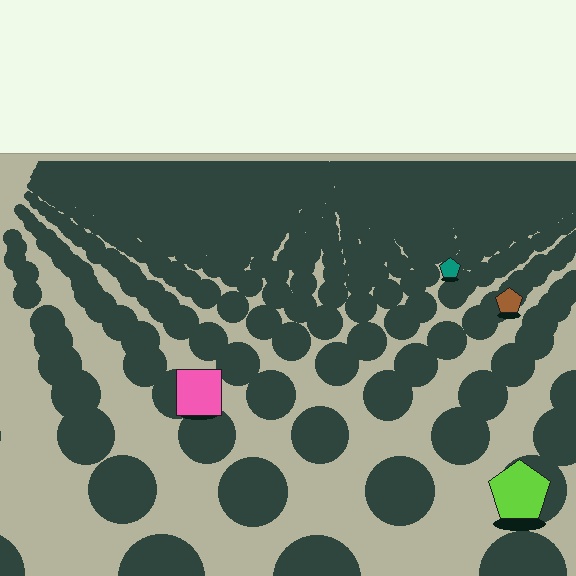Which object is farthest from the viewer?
The teal pentagon is farthest from the viewer. It appears smaller and the ground texture around it is denser.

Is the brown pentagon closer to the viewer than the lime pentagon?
No. The lime pentagon is closer — you can tell from the texture gradient: the ground texture is coarser near it.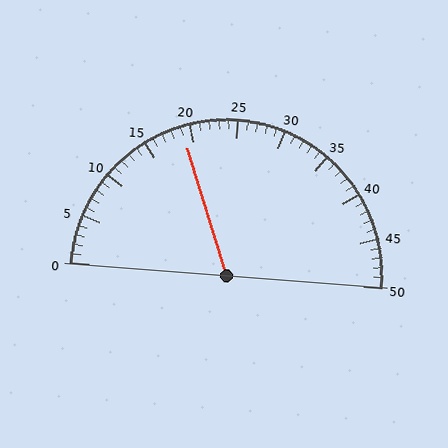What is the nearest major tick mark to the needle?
The nearest major tick mark is 20.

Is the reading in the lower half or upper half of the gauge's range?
The reading is in the lower half of the range (0 to 50).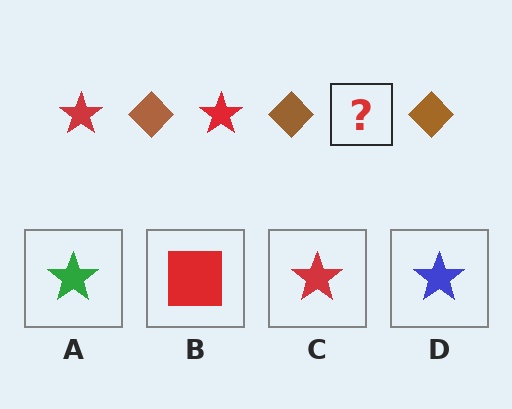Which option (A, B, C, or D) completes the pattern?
C.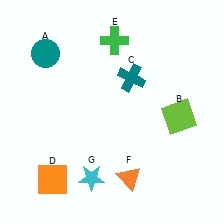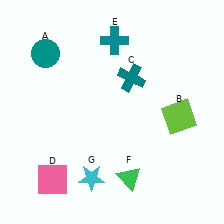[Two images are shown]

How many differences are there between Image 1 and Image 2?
There are 3 differences between the two images.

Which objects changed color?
D changed from orange to pink. E changed from green to teal. F changed from orange to green.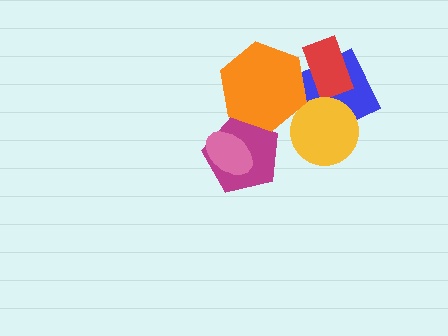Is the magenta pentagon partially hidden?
Yes, it is partially covered by another shape.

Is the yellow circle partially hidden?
No, no other shape covers it.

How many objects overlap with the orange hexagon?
1 object overlaps with the orange hexagon.